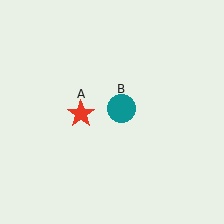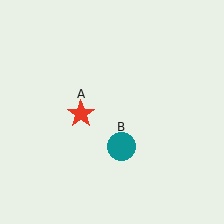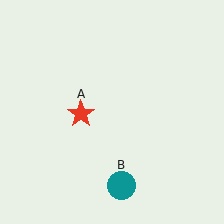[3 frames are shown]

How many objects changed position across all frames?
1 object changed position: teal circle (object B).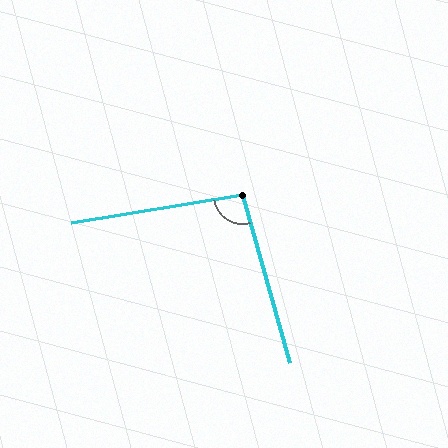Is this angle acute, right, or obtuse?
It is obtuse.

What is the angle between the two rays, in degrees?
Approximately 96 degrees.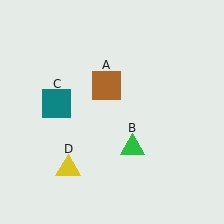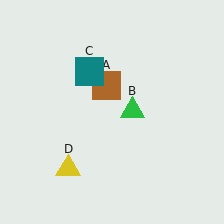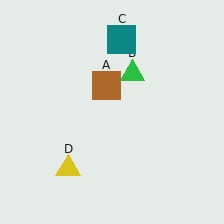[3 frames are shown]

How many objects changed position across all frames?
2 objects changed position: green triangle (object B), teal square (object C).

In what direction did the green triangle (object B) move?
The green triangle (object B) moved up.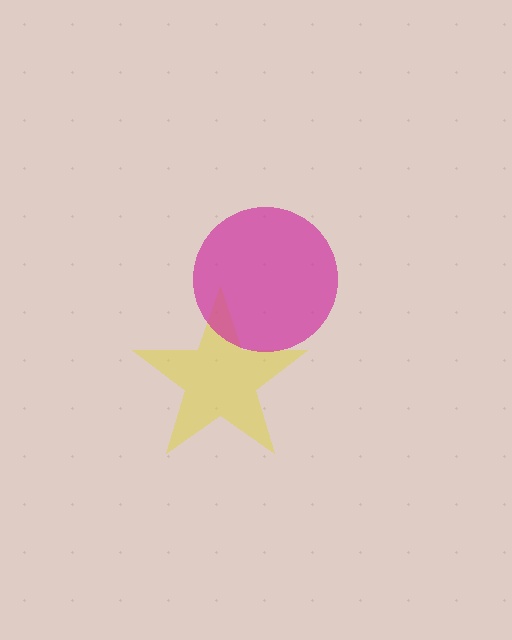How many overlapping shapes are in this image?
There are 2 overlapping shapes in the image.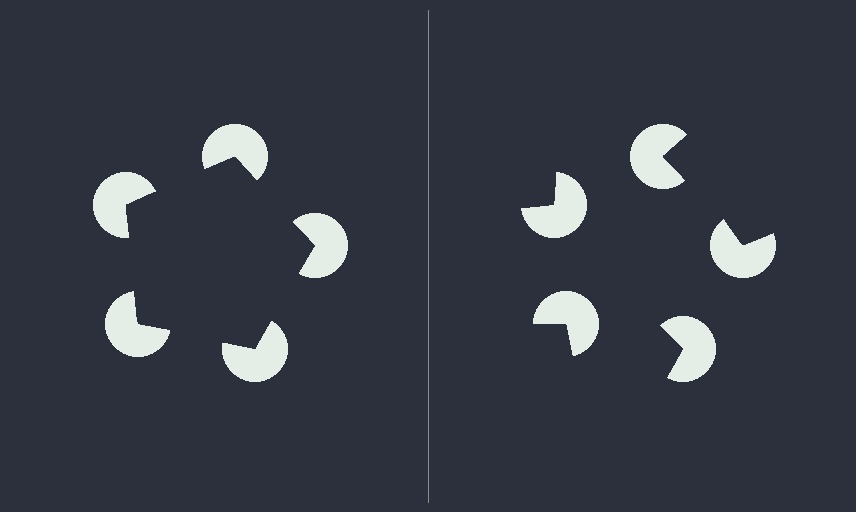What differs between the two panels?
The pac-man discs are positioned identically on both sides; only the wedge orientations differ. On the left they align to a pentagon; on the right they are misaligned.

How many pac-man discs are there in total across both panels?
10 — 5 on each side.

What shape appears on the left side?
An illusory pentagon.